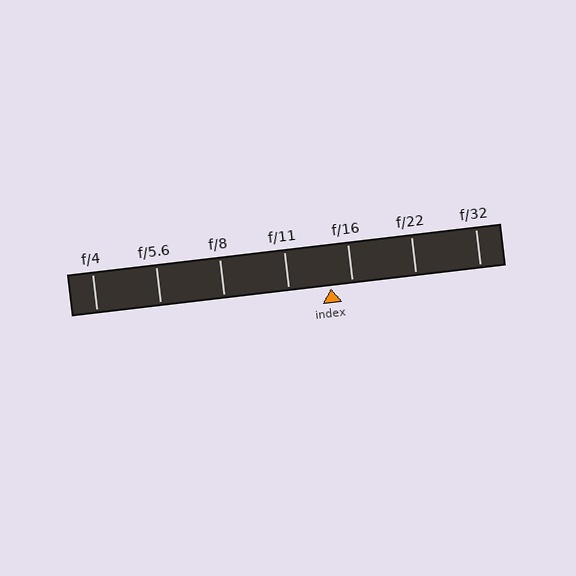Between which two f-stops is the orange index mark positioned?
The index mark is between f/11 and f/16.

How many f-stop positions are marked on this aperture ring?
There are 7 f-stop positions marked.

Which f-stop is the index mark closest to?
The index mark is closest to f/16.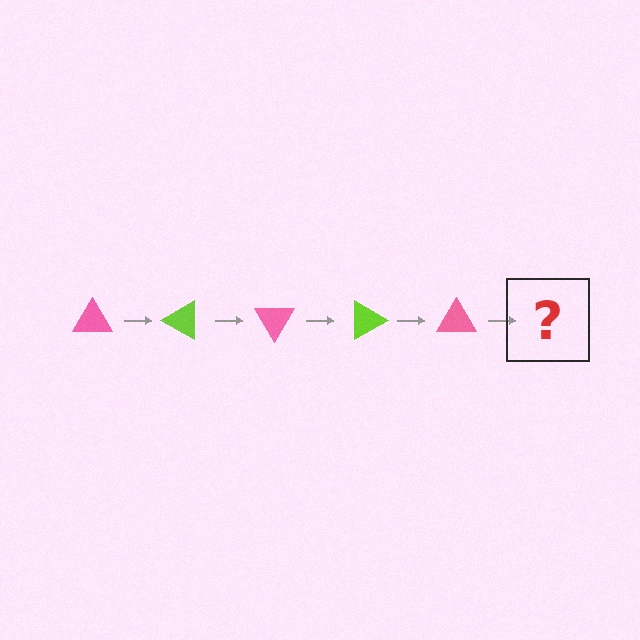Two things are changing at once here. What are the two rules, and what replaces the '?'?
The two rules are that it rotates 30 degrees each step and the color cycles through pink and lime. The '?' should be a lime triangle, rotated 150 degrees from the start.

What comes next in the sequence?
The next element should be a lime triangle, rotated 150 degrees from the start.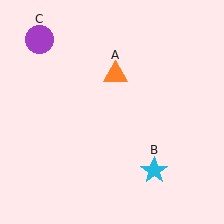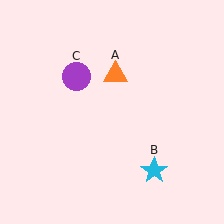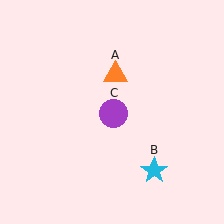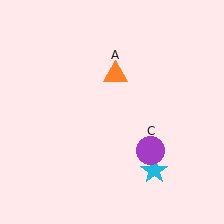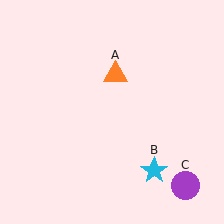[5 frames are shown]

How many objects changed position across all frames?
1 object changed position: purple circle (object C).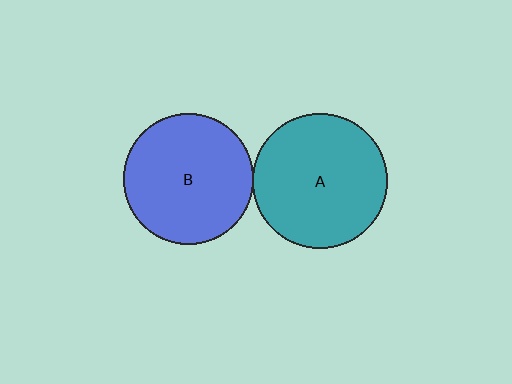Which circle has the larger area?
Circle A (teal).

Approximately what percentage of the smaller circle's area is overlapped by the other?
Approximately 5%.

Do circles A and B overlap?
Yes.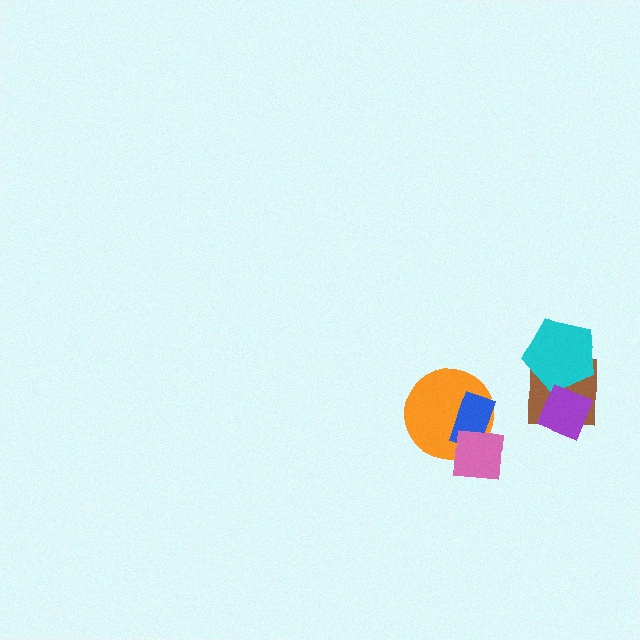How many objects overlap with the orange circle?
2 objects overlap with the orange circle.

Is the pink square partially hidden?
No, no other shape covers it.